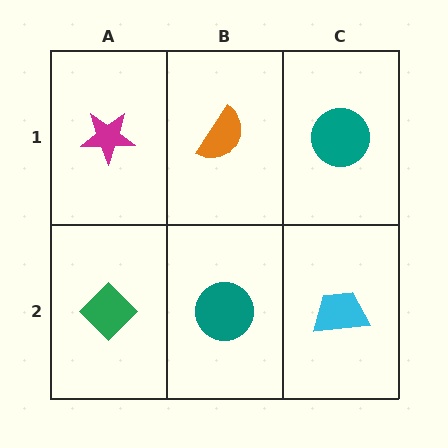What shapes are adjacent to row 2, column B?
An orange semicircle (row 1, column B), a green diamond (row 2, column A), a cyan trapezoid (row 2, column C).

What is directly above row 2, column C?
A teal circle.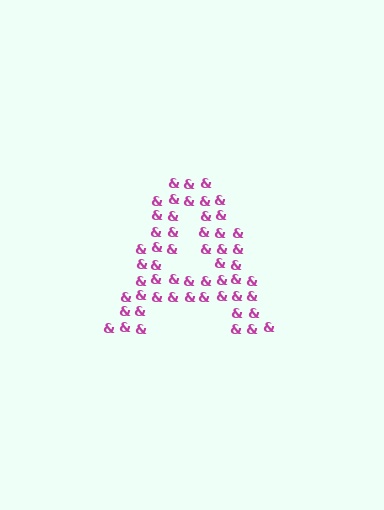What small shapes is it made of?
It is made of small ampersands.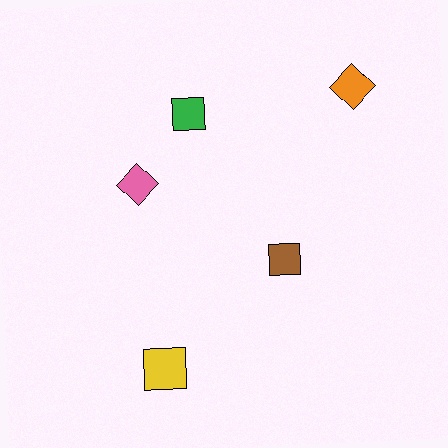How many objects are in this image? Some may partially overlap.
There are 5 objects.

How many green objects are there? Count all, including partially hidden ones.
There is 1 green object.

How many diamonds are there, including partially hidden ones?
There are 2 diamonds.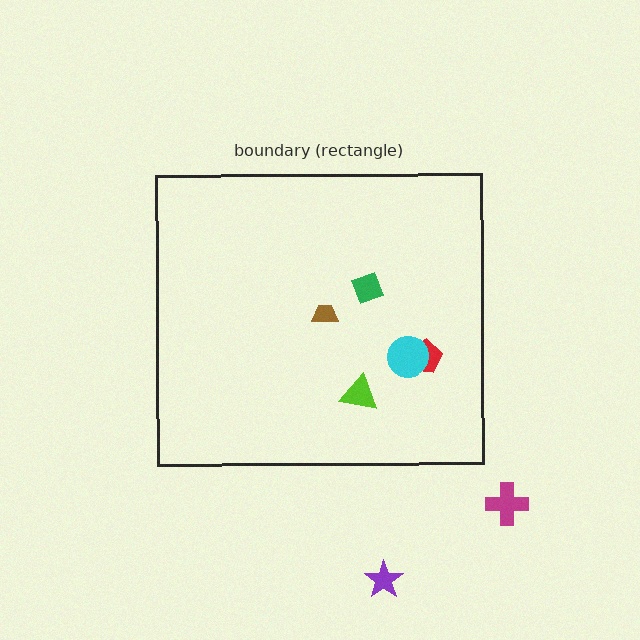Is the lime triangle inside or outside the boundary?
Inside.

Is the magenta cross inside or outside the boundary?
Outside.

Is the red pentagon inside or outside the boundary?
Inside.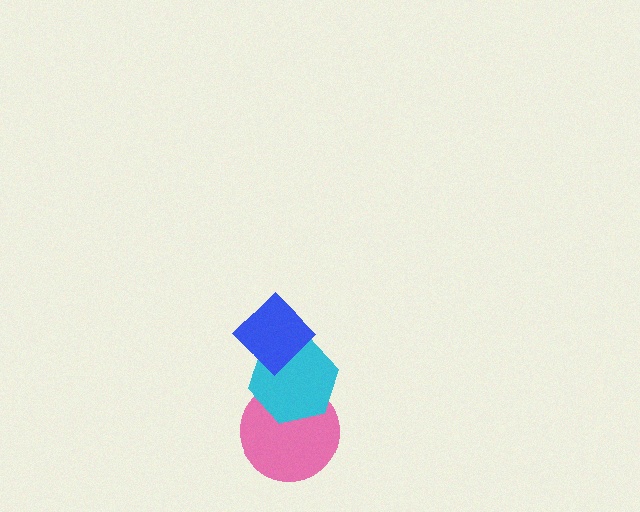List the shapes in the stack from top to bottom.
From top to bottom: the blue diamond, the cyan hexagon, the pink circle.